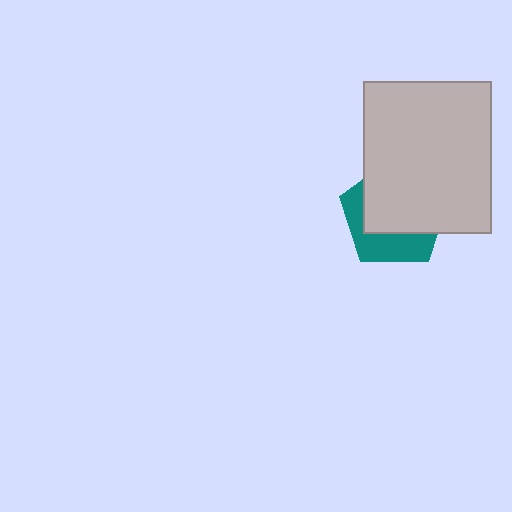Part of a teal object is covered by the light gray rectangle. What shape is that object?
It is a pentagon.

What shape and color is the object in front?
The object in front is a light gray rectangle.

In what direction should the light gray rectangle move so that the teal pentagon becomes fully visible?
The light gray rectangle should move toward the upper-right. That is the shortest direction to clear the overlap and leave the teal pentagon fully visible.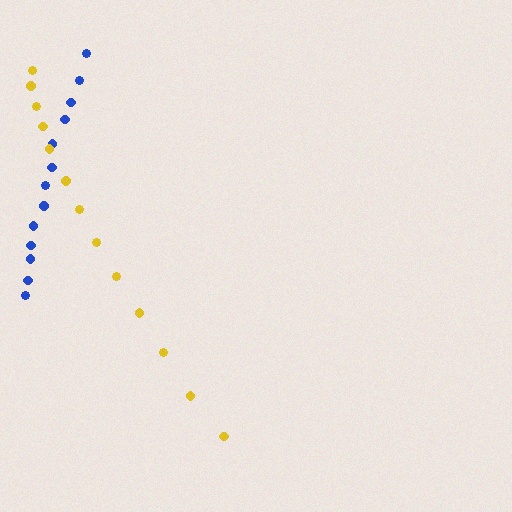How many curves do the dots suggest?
There are 2 distinct paths.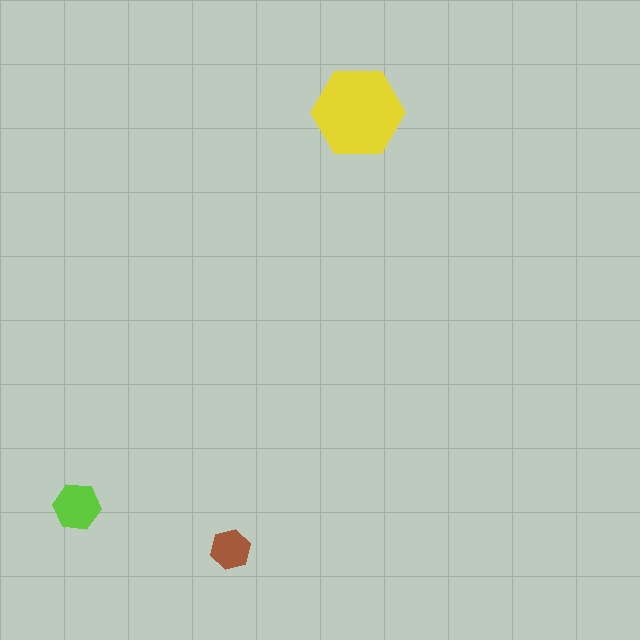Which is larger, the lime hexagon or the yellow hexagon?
The yellow one.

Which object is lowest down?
The brown hexagon is bottommost.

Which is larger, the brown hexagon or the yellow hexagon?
The yellow one.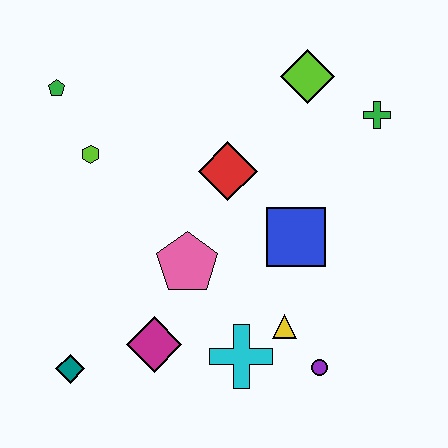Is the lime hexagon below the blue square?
No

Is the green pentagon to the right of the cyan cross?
No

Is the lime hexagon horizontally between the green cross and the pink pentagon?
No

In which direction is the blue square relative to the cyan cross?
The blue square is above the cyan cross.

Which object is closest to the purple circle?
The yellow triangle is closest to the purple circle.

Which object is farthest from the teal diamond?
The green cross is farthest from the teal diamond.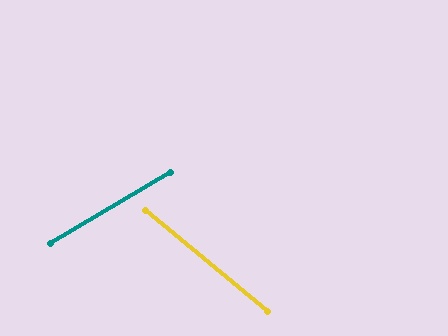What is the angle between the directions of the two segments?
Approximately 71 degrees.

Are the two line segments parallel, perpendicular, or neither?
Neither parallel nor perpendicular — they differ by about 71°.